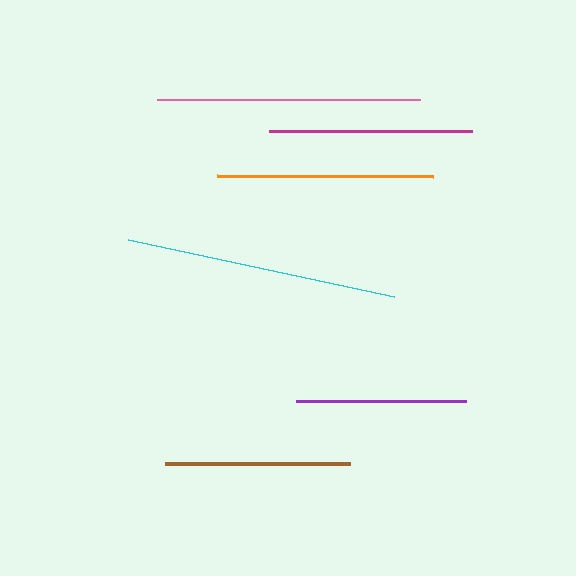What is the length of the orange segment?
The orange segment is approximately 216 pixels long.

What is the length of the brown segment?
The brown segment is approximately 184 pixels long.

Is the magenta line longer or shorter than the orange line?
The orange line is longer than the magenta line.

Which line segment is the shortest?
The purple line is the shortest at approximately 170 pixels.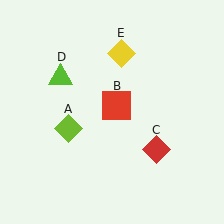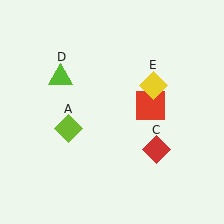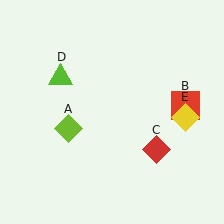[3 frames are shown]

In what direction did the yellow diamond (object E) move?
The yellow diamond (object E) moved down and to the right.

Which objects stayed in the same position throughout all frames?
Lime diamond (object A) and red diamond (object C) and lime triangle (object D) remained stationary.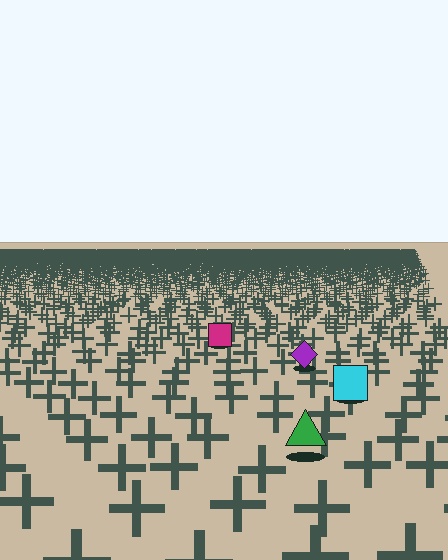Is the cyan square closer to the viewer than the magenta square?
Yes. The cyan square is closer — you can tell from the texture gradient: the ground texture is coarser near it.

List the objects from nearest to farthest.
From nearest to farthest: the green triangle, the cyan square, the purple diamond, the magenta square.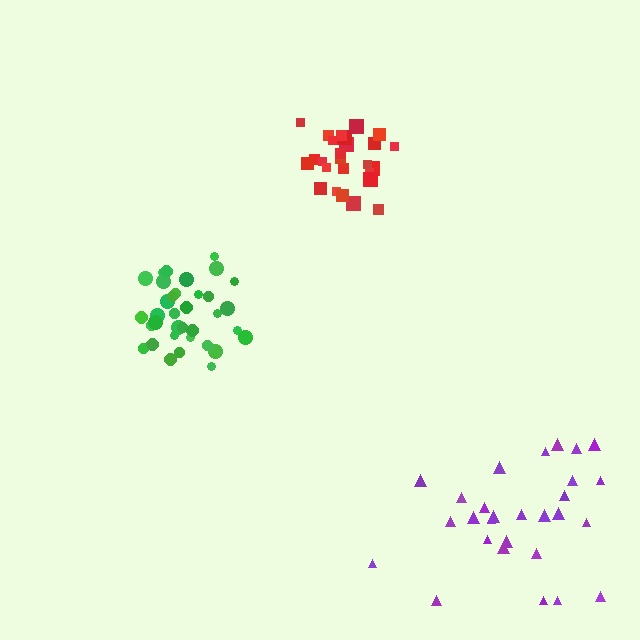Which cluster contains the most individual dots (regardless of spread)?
Green (35).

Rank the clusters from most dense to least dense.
red, green, purple.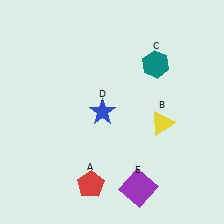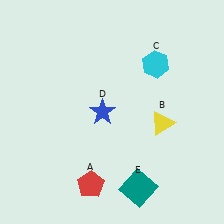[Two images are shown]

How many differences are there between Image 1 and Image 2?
There are 2 differences between the two images.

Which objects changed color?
C changed from teal to cyan. E changed from purple to teal.